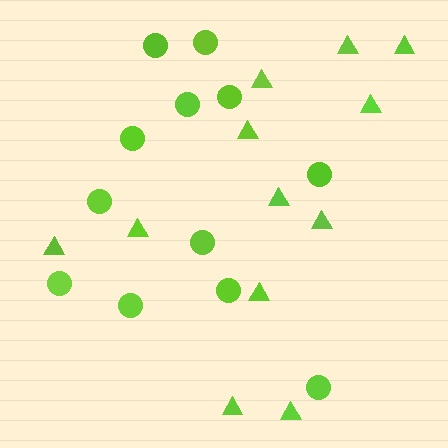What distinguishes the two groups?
There are 2 groups: one group of circles (12) and one group of triangles (12).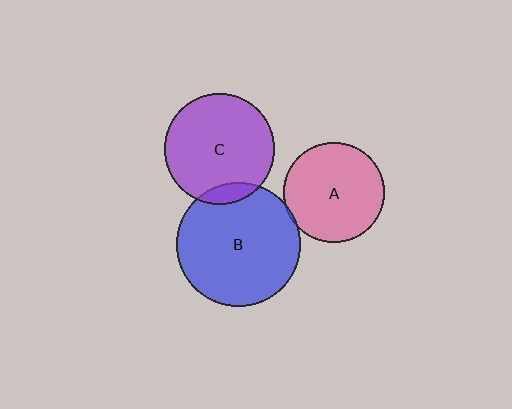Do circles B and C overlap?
Yes.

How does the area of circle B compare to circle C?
Approximately 1.3 times.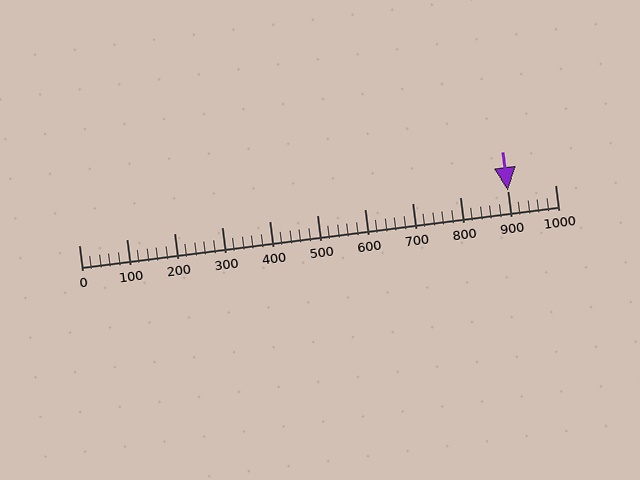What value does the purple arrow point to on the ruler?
The purple arrow points to approximately 900.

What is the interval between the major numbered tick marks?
The major tick marks are spaced 100 units apart.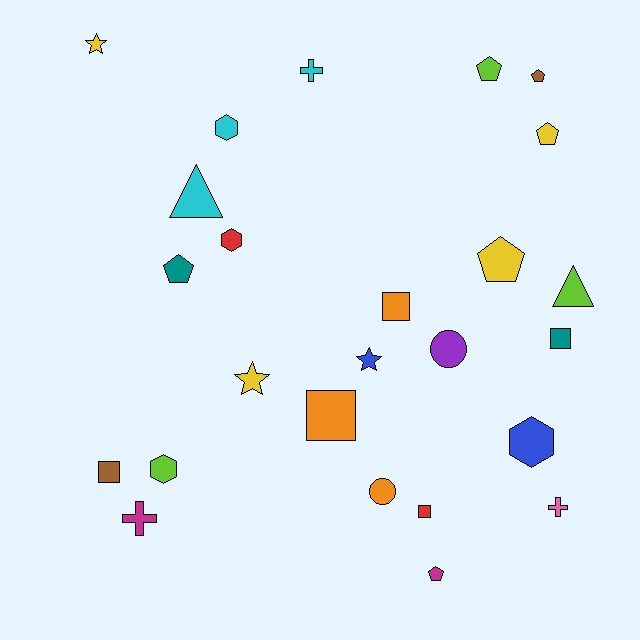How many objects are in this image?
There are 25 objects.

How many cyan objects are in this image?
There are 3 cyan objects.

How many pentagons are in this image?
There are 6 pentagons.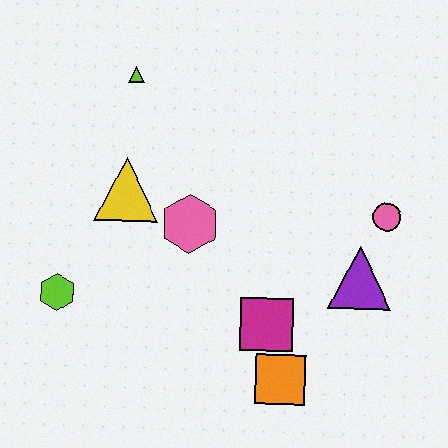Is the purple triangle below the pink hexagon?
Yes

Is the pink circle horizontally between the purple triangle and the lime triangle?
No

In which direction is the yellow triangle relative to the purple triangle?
The yellow triangle is to the left of the purple triangle.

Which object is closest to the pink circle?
The purple triangle is closest to the pink circle.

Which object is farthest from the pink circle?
The lime hexagon is farthest from the pink circle.